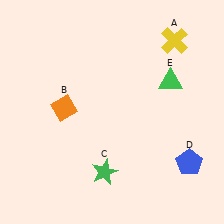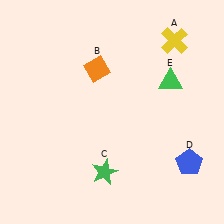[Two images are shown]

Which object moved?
The orange diamond (B) moved up.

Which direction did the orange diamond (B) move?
The orange diamond (B) moved up.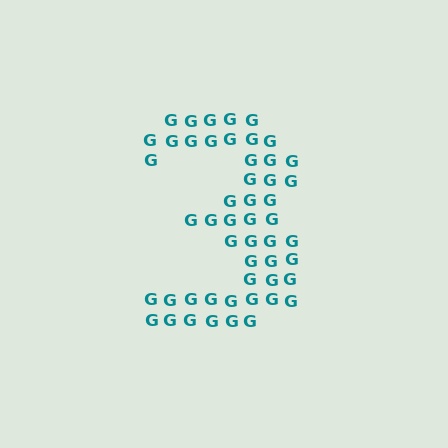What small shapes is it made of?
It is made of small letter G's.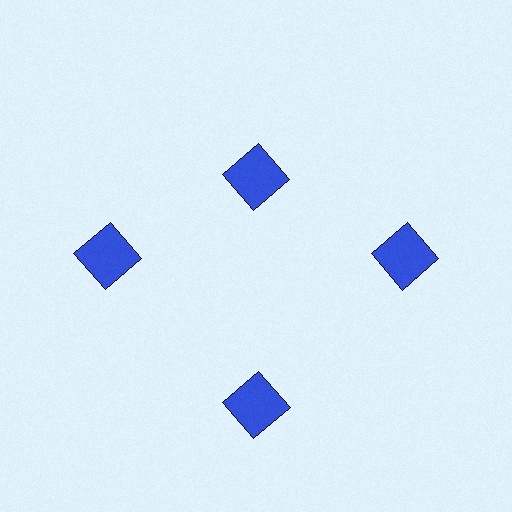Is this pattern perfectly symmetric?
No. The 4 blue squares are arranged in a ring, but one element near the 12 o'clock position is pulled inward toward the center, breaking the 4-fold rotational symmetry.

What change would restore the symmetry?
The symmetry would be restored by moving it outward, back onto the ring so that all 4 squares sit at equal angles and equal distance from the center.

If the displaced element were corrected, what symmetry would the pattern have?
It would have 4-fold rotational symmetry — the pattern would map onto itself every 90 degrees.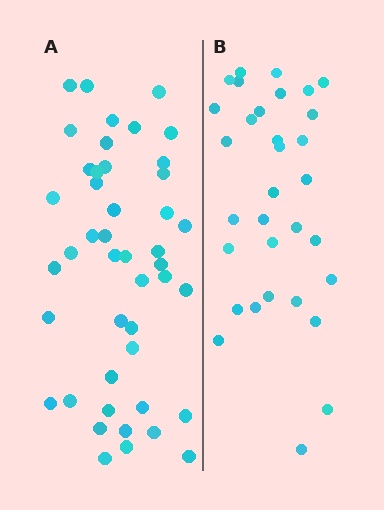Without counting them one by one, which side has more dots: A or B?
Region A (the left region) has more dots.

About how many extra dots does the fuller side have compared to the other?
Region A has approximately 15 more dots than region B.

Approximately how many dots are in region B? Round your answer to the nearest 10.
About 30 dots. (The exact count is 32, which rounds to 30.)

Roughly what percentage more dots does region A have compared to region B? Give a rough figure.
About 40% more.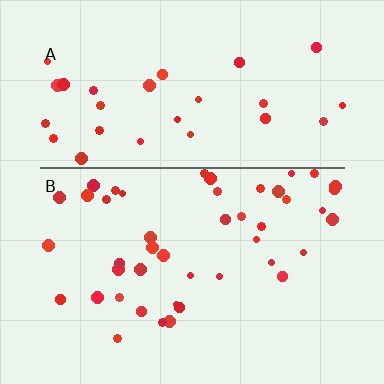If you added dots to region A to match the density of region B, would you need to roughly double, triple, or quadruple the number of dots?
Approximately double.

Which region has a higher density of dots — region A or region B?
B (the bottom).